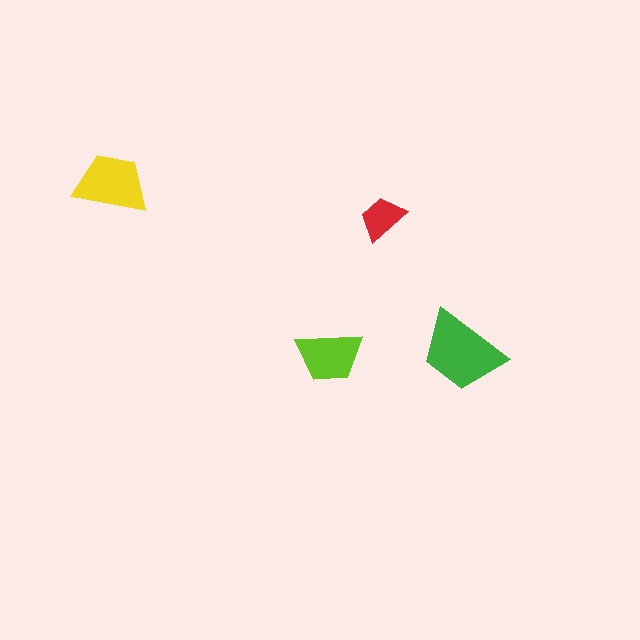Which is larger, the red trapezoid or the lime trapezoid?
The lime one.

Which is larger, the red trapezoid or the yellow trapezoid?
The yellow one.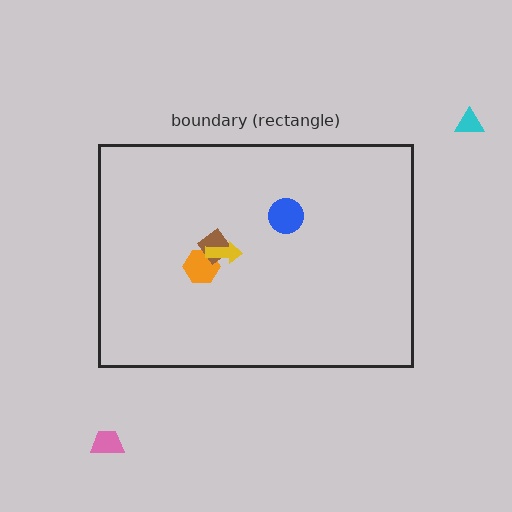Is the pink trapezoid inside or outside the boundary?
Outside.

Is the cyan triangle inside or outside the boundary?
Outside.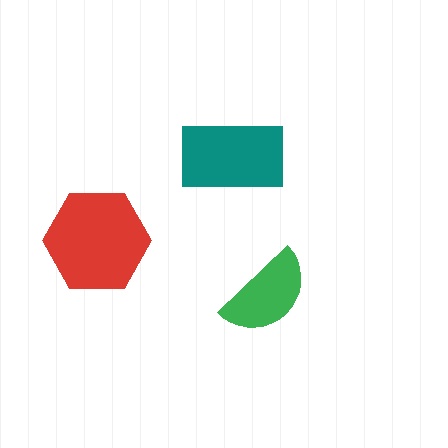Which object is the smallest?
The green semicircle.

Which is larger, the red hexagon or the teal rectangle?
The red hexagon.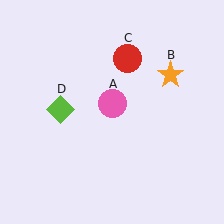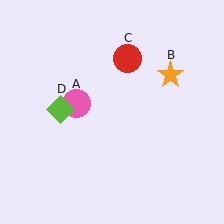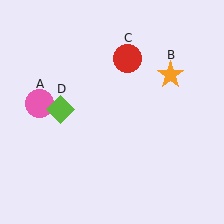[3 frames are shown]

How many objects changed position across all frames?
1 object changed position: pink circle (object A).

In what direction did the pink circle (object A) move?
The pink circle (object A) moved left.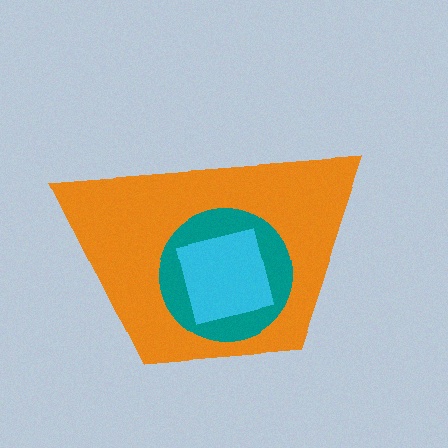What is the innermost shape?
The cyan square.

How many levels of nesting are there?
3.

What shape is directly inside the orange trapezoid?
The teal circle.